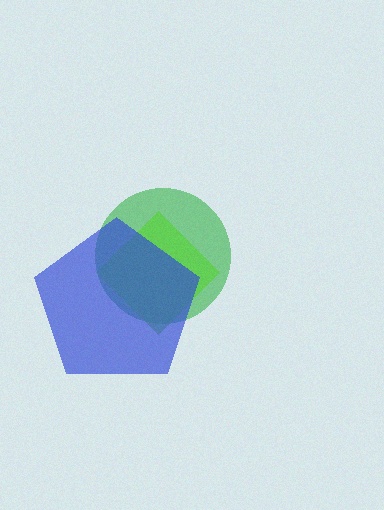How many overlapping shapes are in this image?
There are 3 overlapping shapes in the image.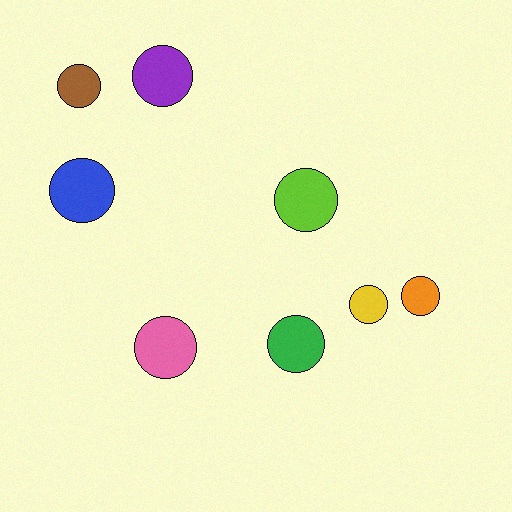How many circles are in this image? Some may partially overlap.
There are 8 circles.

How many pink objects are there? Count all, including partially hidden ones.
There is 1 pink object.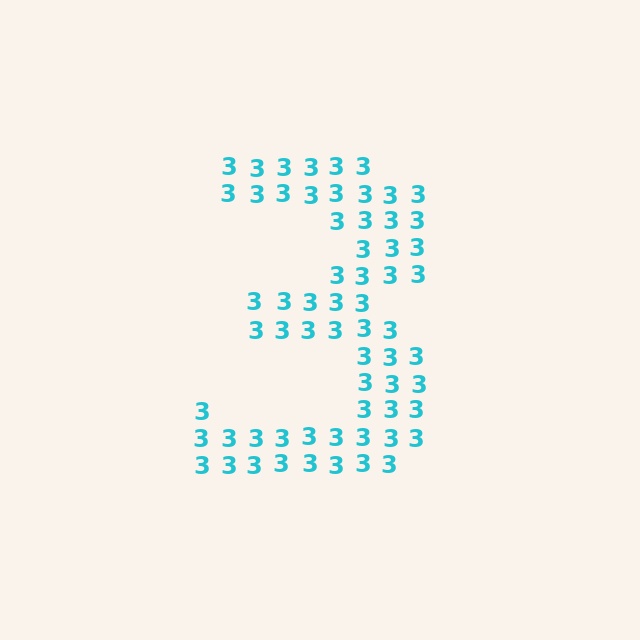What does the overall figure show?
The overall figure shows the digit 3.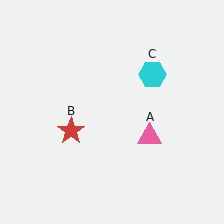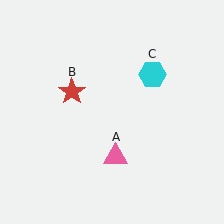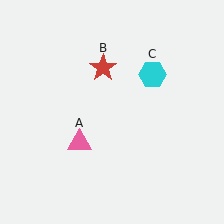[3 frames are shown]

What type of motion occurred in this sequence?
The pink triangle (object A), red star (object B) rotated clockwise around the center of the scene.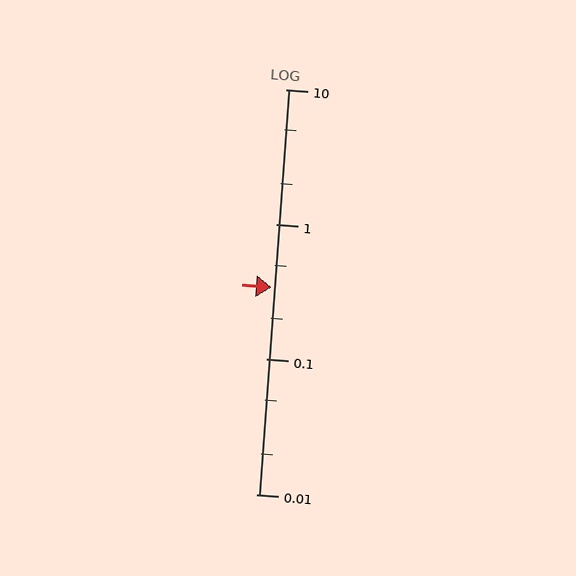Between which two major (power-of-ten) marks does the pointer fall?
The pointer is between 0.1 and 1.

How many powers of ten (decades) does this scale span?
The scale spans 3 decades, from 0.01 to 10.